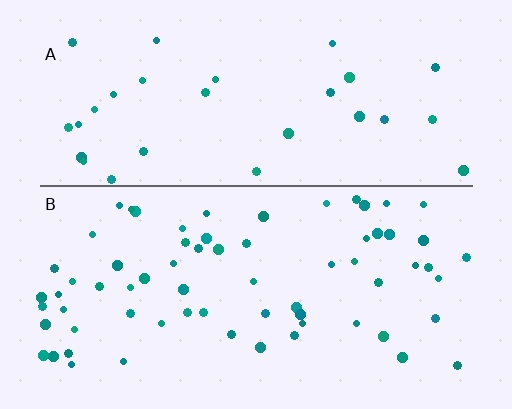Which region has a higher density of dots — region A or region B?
B (the bottom).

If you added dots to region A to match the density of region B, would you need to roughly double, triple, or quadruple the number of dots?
Approximately double.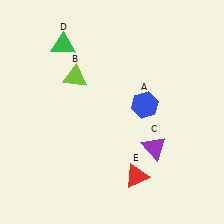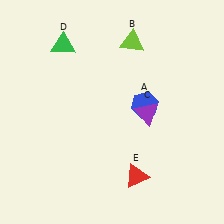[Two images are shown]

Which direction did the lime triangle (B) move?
The lime triangle (B) moved right.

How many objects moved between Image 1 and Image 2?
2 objects moved between the two images.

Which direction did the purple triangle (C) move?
The purple triangle (C) moved up.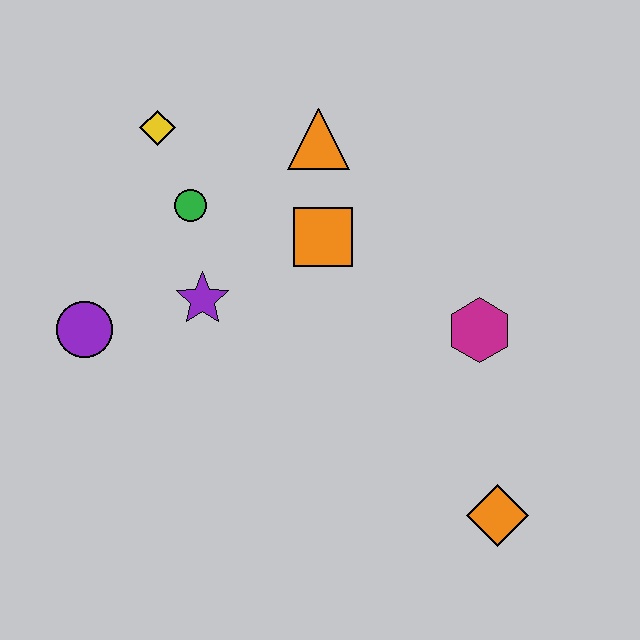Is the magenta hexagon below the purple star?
Yes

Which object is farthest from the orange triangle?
The orange diamond is farthest from the orange triangle.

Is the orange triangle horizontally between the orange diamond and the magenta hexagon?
No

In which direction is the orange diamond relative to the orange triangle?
The orange diamond is below the orange triangle.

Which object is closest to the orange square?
The orange triangle is closest to the orange square.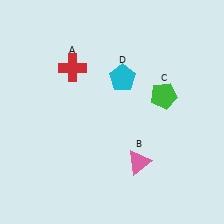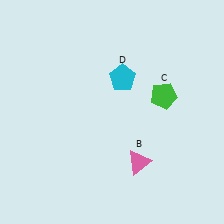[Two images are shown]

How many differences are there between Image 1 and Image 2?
There is 1 difference between the two images.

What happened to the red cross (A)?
The red cross (A) was removed in Image 2. It was in the top-left area of Image 1.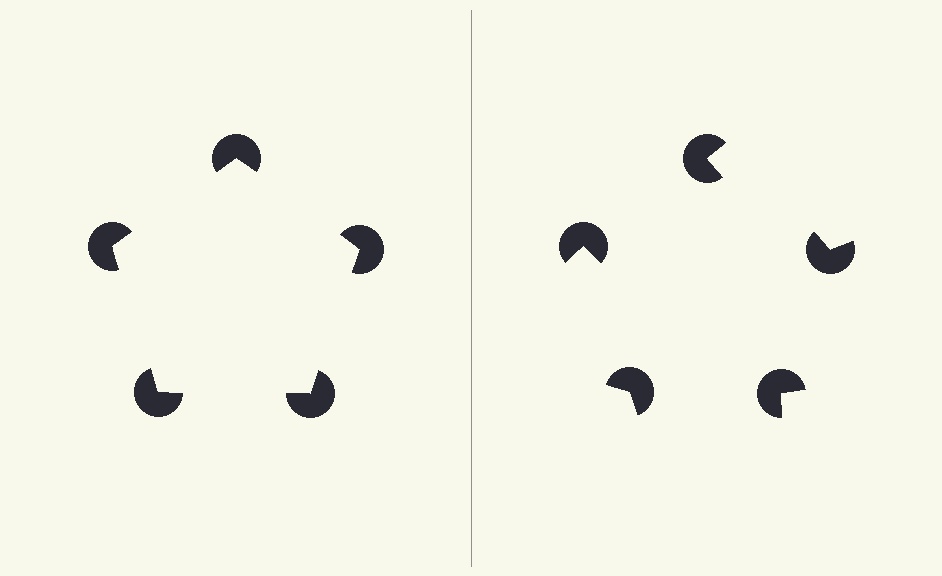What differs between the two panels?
The pac-man discs are positioned identically on both sides; only the wedge orientations differ. On the left they align to a pentagon; on the right they are misaligned.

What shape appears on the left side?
An illusory pentagon.